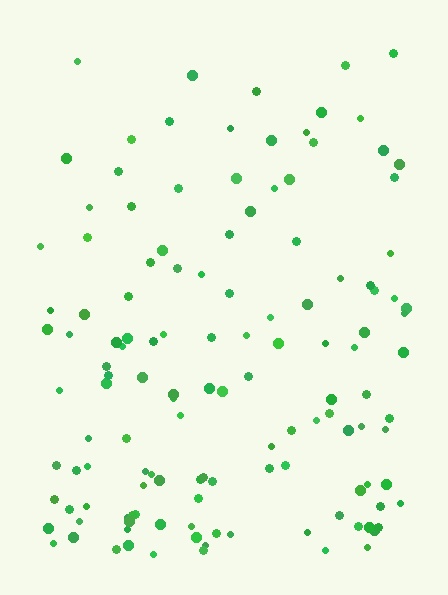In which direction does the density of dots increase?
From top to bottom, with the bottom side densest.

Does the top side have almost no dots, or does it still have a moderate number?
Still a moderate number, just noticeably fewer than the bottom.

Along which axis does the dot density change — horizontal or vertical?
Vertical.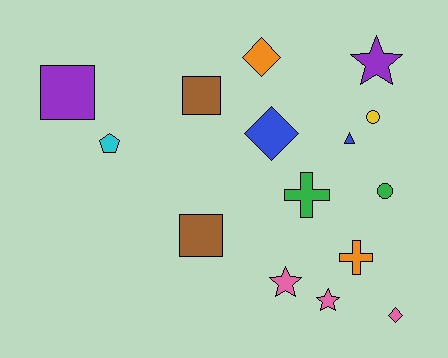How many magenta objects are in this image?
There are no magenta objects.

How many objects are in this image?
There are 15 objects.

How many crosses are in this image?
There are 2 crosses.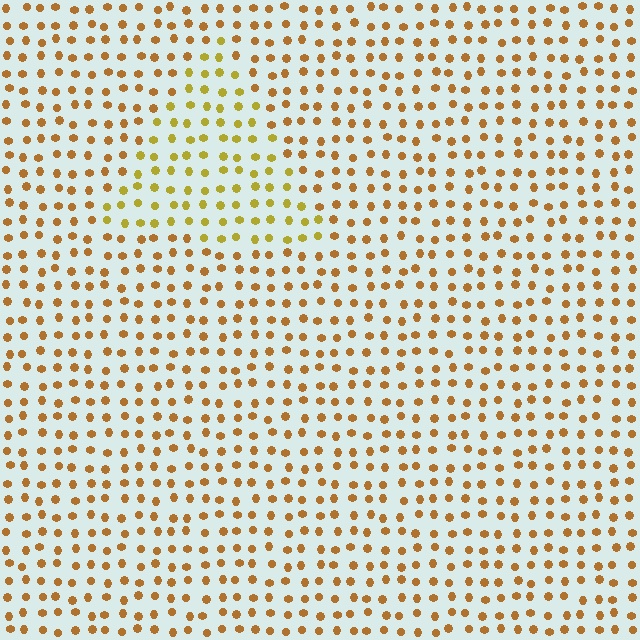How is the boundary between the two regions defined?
The boundary is defined purely by a slight shift in hue (about 25 degrees). Spacing, size, and orientation are identical on both sides.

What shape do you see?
I see a triangle.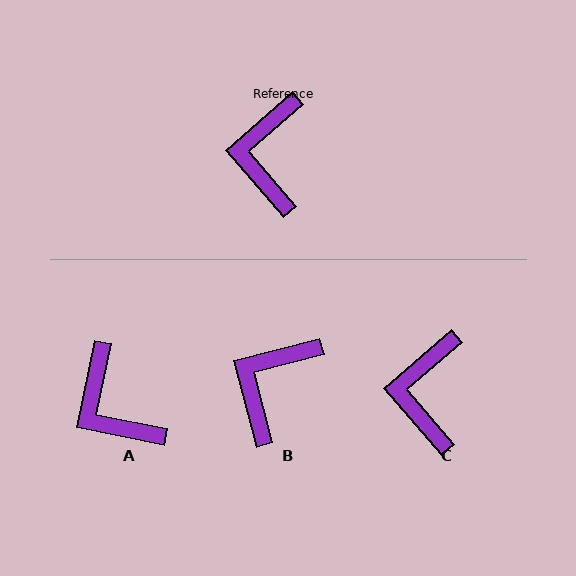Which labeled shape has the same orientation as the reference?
C.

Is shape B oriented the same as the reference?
No, it is off by about 26 degrees.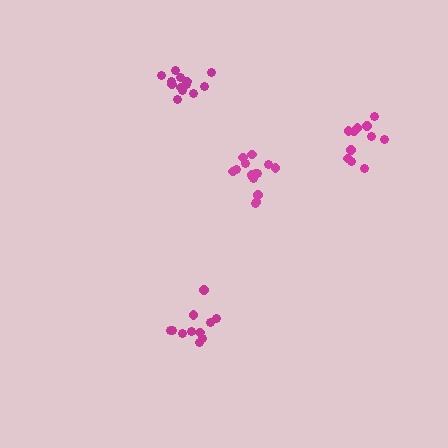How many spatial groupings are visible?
There are 4 spatial groupings.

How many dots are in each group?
Group 1: 11 dots, Group 2: 11 dots, Group 3: 15 dots, Group 4: 13 dots (50 total).